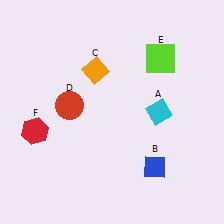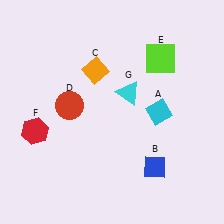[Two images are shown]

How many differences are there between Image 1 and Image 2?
There is 1 difference between the two images.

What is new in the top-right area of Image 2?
A cyan triangle (G) was added in the top-right area of Image 2.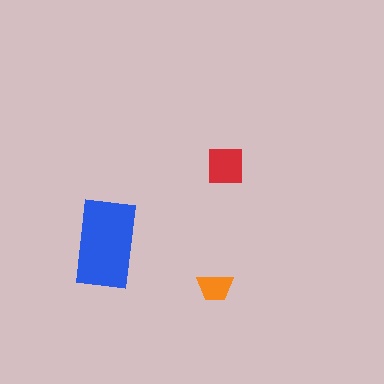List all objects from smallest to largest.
The orange trapezoid, the red square, the blue rectangle.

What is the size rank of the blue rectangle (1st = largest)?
1st.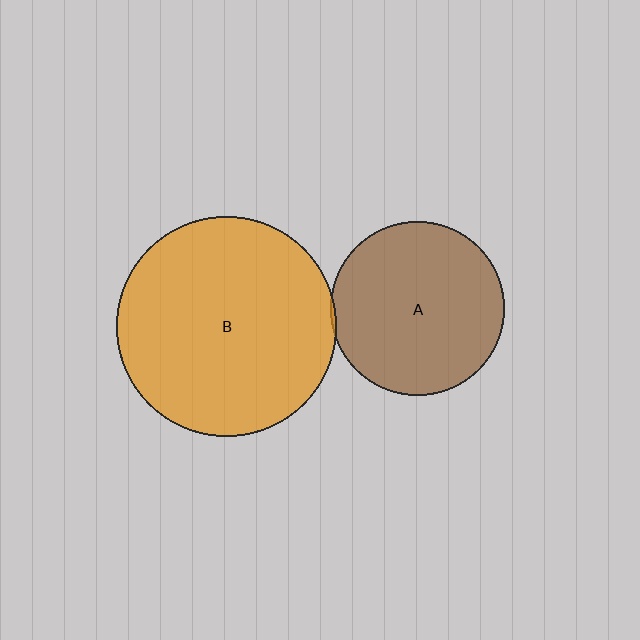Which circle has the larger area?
Circle B (orange).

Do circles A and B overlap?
Yes.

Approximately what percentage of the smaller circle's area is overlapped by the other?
Approximately 5%.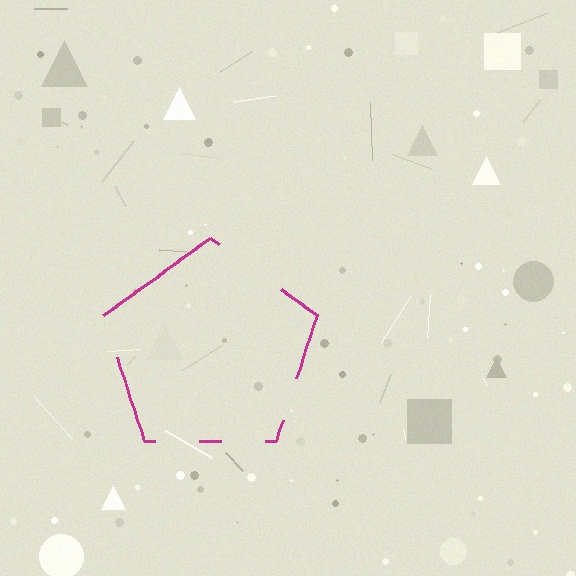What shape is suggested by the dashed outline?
The dashed outline suggests a pentagon.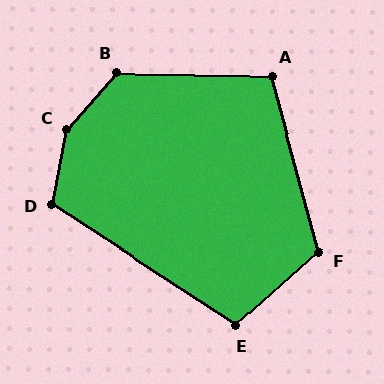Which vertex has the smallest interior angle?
E, at approximately 105 degrees.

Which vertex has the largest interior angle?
C, at approximately 149 degrees.